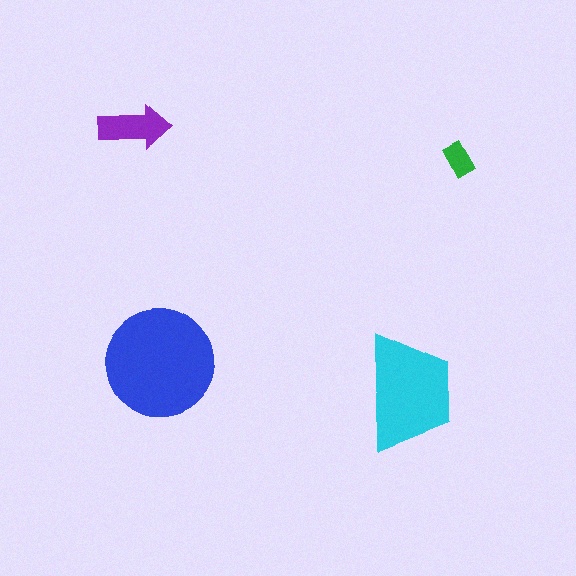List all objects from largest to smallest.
The blue circle, the cyan trapezoid, the purple arrow, the green rectangle.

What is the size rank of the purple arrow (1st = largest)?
3rd.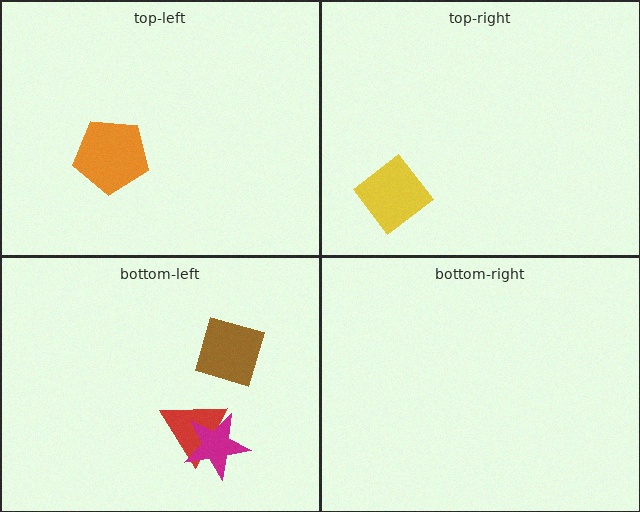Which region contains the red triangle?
The bottom-left region.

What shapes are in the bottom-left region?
The red triangle, the brown diamond, the magenta star.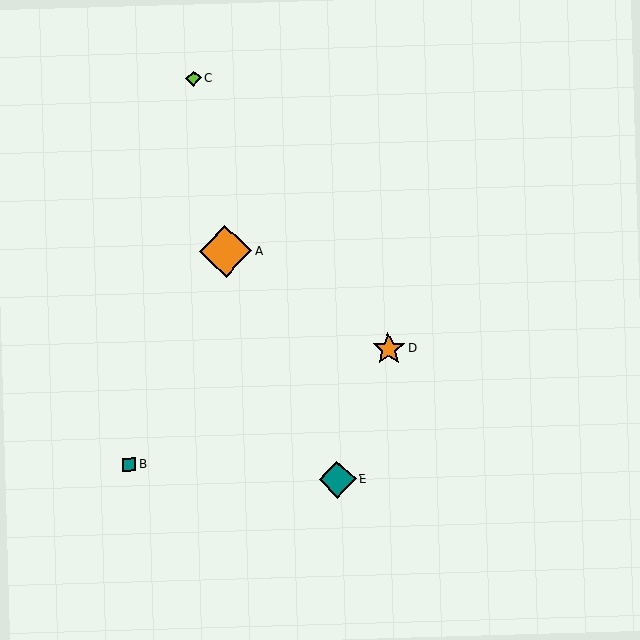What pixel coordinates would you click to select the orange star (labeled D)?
Click at (389, 349) to select the orange star D.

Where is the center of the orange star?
The center of the orange star is at (389, 349).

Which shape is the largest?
The orange diamond (labeled A) is the largest.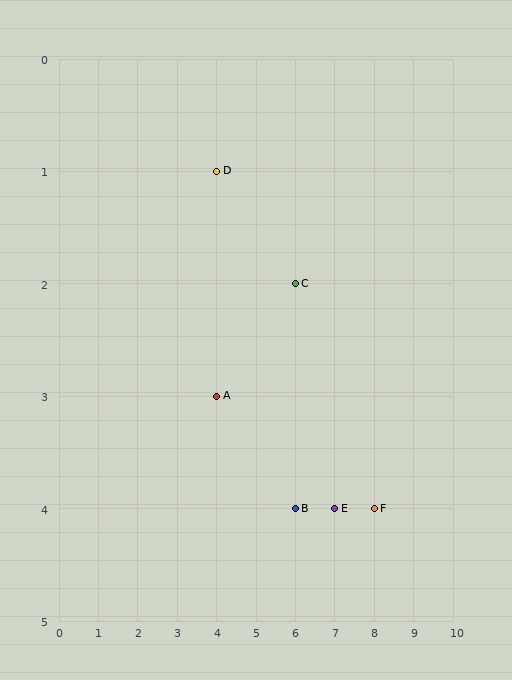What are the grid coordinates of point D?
Point D is at grid coordinates (4, 1).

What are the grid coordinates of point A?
Point A is at grid coordinates (4, 3).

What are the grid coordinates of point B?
Point B is at grid coordinates (6, 4).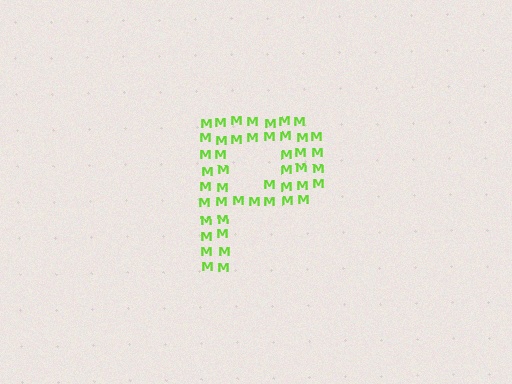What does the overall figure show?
The overall figure shows the letter P.